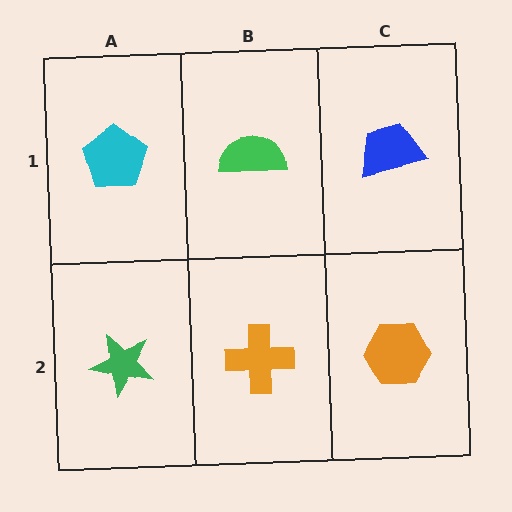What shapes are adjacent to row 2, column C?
A blue trapezoid (row 1, column C), an orange cross (row 2, column B).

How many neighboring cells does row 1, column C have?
2.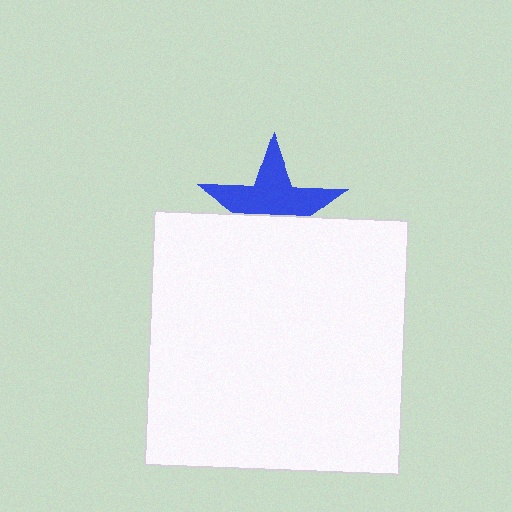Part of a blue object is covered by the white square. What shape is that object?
It is a star.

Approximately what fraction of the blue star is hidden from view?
Roughly 43% of the blue star is hidden behind the white square.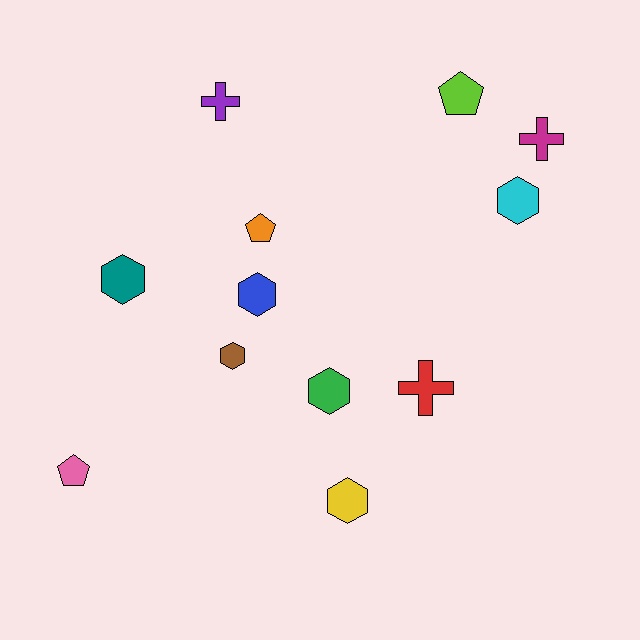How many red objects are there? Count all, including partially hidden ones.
There is 1 red object.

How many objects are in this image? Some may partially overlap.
There are 12 objects.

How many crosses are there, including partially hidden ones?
There are 3 crosses.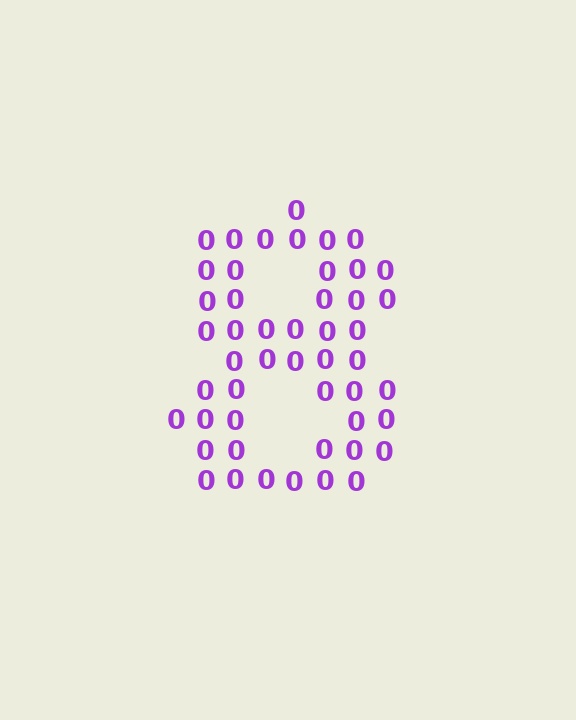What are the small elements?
The small elements are digit 0's.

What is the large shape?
The large shape is the digit 8.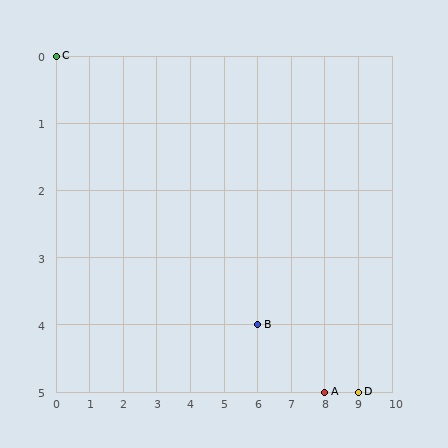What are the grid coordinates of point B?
Point B is at grid coordinates (6, 4).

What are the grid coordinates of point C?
Point C is at grid coordinates (0, 0).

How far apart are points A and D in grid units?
Points A and D are 1 column apart.